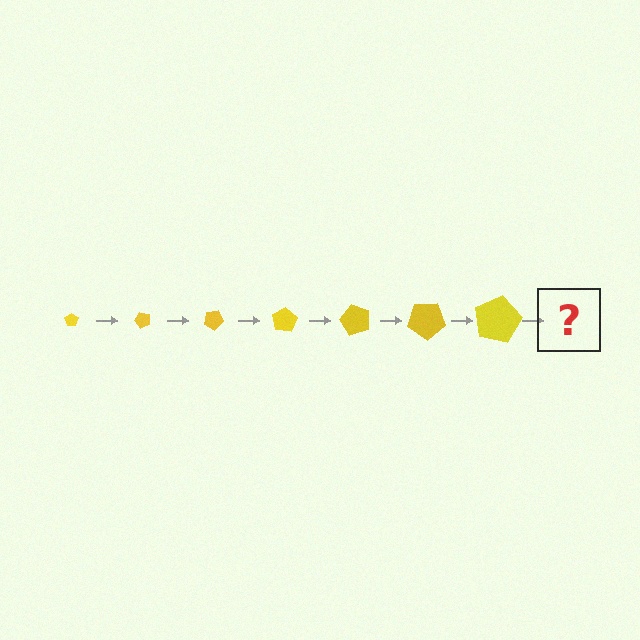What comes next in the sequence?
The next element should be a pentagon, larger than the previous one and rotated 350 degrees from the start.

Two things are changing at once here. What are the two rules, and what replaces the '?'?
The two rules are that the pentagon grows larger each step and it rotates 50 degrees each step. The '?' should be a pentagon, larger than the previous one and rotated 350 degrees from the start.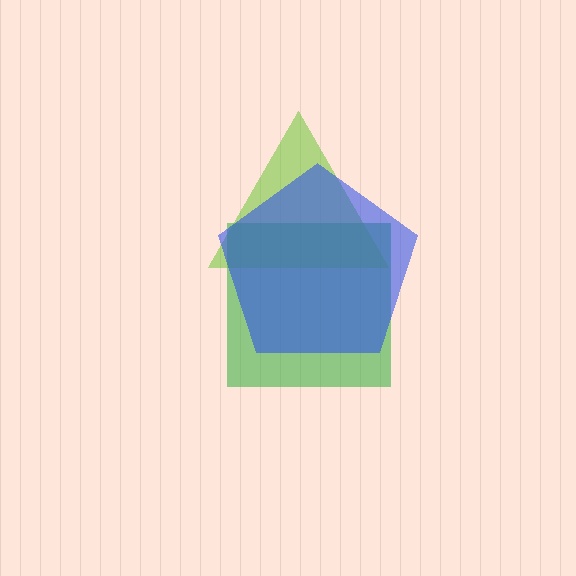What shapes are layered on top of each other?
The layered shapes are: a green square, a lime triangle, a blue pentagon.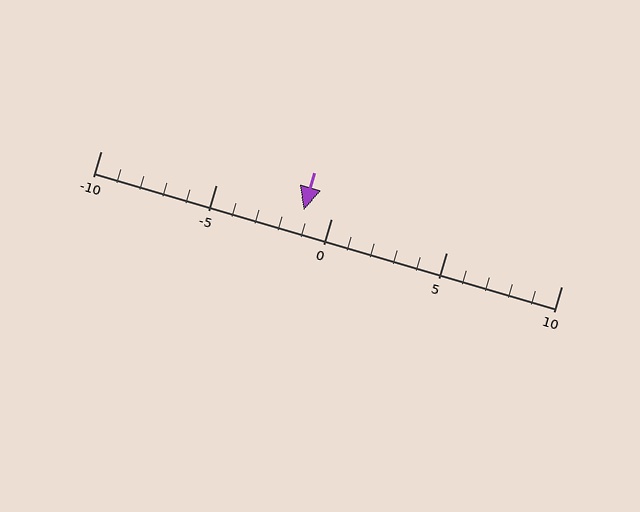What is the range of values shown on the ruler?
The ruler shows values from -10 to 10.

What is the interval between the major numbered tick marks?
The major tick marks are spaced 5 units apart.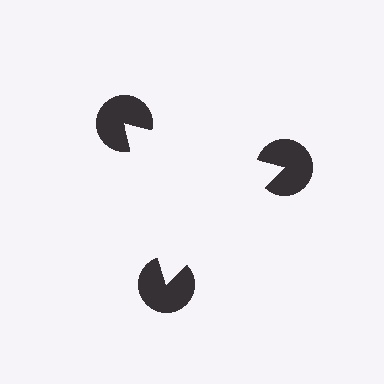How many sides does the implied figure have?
3 sides.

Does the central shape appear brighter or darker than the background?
It typically appears slightly brighter than the background, even though no actual brightness change is drawn.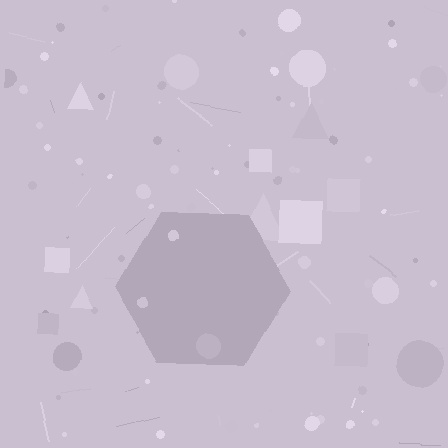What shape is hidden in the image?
A hexagon is hidden in the image.